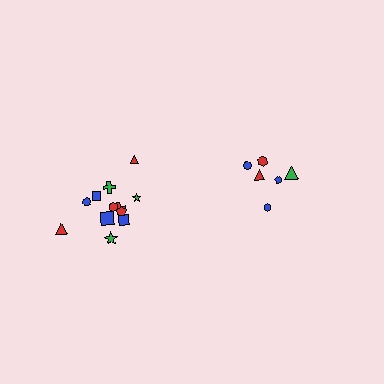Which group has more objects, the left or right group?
The left group.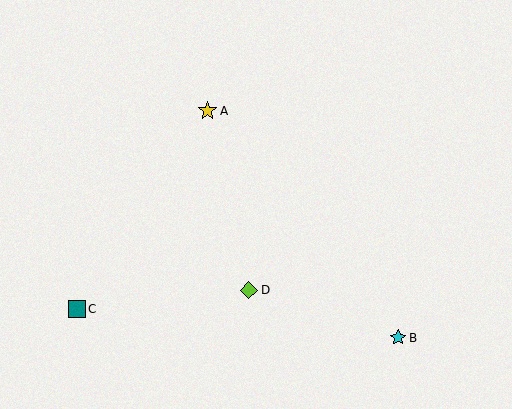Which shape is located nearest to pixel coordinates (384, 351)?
The cyan star (labeled B) at (398, 338) is nearest to that location.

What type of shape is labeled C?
Shape C is a teal square.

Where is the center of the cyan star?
The center of the cyan star is at (398, 338).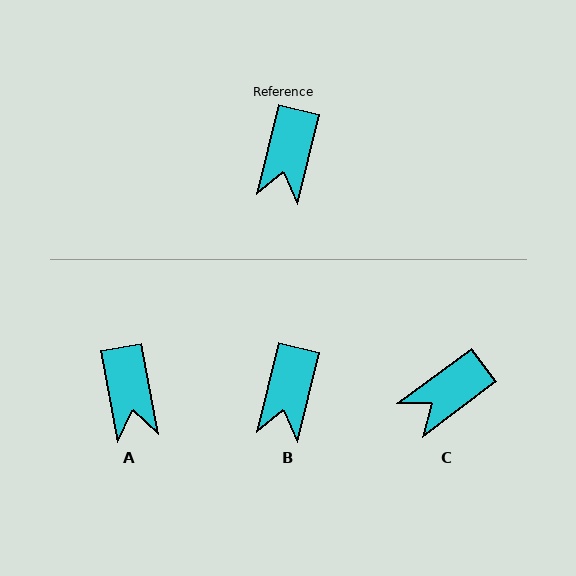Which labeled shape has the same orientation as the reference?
B.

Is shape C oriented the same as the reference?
No, it is off by about 40 degrees.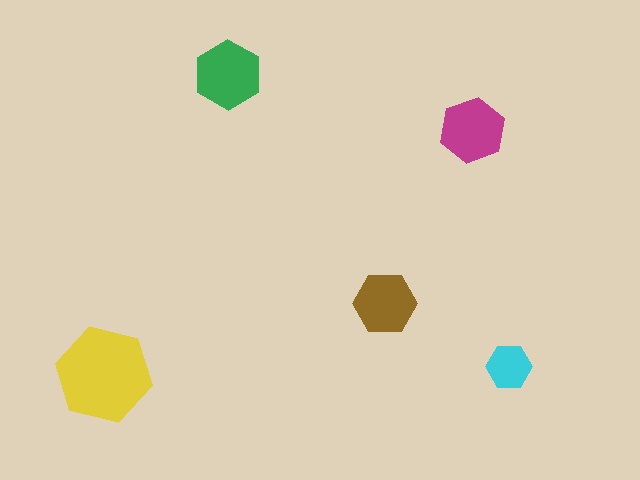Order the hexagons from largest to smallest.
the yellow one, the green one, the magenta one, the brown one, the cyan one.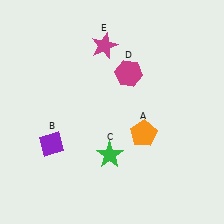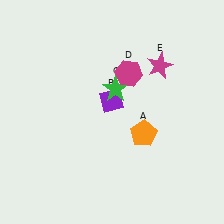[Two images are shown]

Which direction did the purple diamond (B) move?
The purple diamond (B) moved right.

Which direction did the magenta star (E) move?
The magenta star (E) moved right.